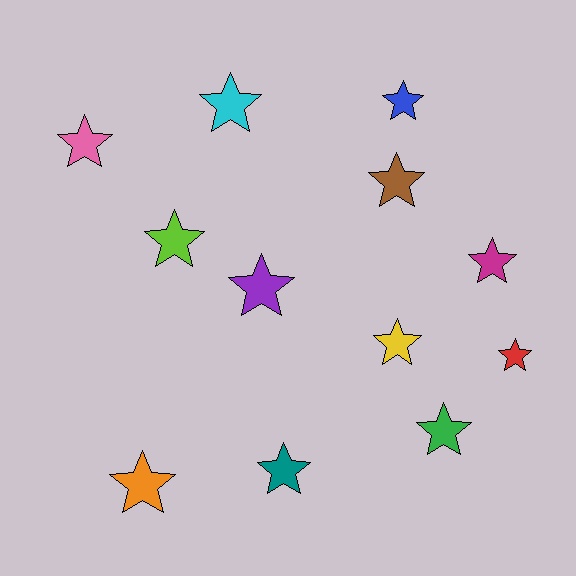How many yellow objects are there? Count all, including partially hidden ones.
There is 1 yellow object.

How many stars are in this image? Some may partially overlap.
There are 12 stars.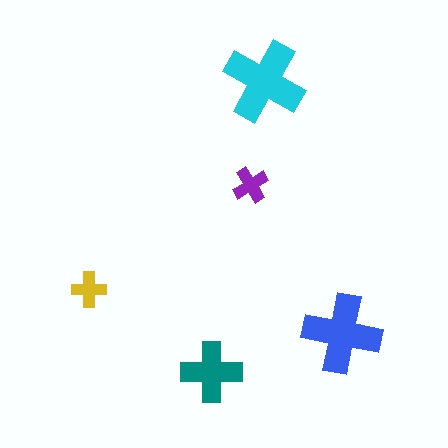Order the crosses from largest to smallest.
the cyan one, the blue one, the teal one, the purple one, the yellow one.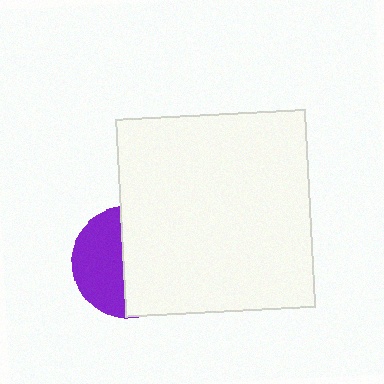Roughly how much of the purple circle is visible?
A small part of it is visible (roughly 44%).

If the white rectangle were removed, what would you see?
You would see the complete purple circle.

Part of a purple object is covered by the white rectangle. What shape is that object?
It is a circle.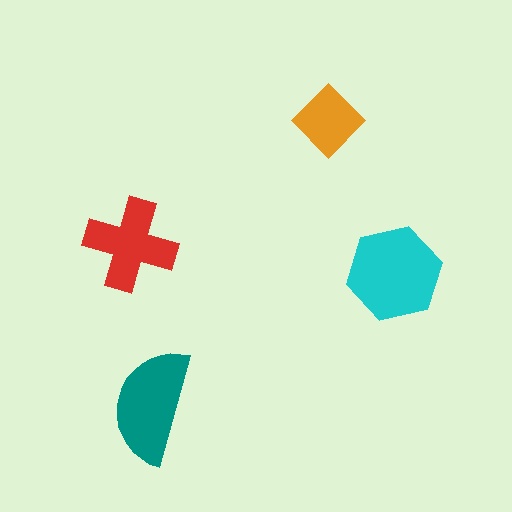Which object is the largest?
The cyan hexagon.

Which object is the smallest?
The orange diamond.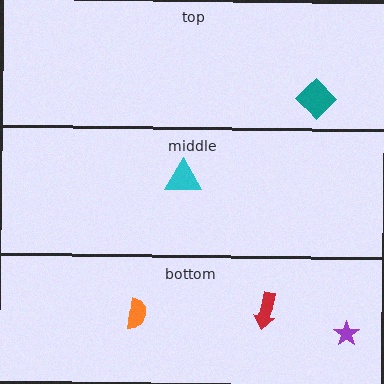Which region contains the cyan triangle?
The middle region.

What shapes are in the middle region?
The cyan triangle.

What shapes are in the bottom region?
The purple star, the red arrow, the orange semicircle.